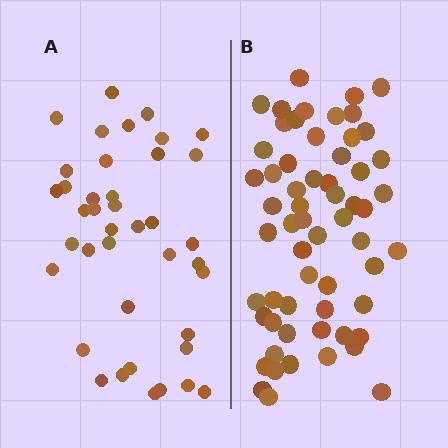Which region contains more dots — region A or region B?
Region B (the right region) has more dots.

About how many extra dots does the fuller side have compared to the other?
Region B has approximately 20 more dots than region A.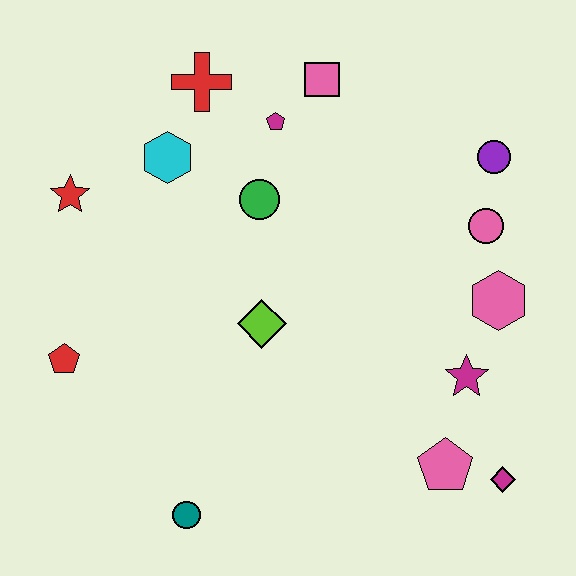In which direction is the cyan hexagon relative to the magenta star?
The cyan hexagon is to the left of the magenta star.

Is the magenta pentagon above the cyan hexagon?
Yes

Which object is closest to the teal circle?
The red pentagon is closest to the teal circle.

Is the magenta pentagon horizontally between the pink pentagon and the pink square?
No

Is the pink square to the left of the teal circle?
No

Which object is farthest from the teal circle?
The purple circle is farthest from the teal circle.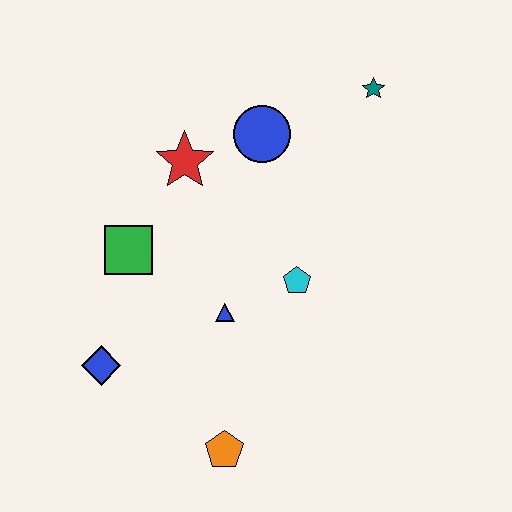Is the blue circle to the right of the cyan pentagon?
No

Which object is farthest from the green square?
The teal star is farthest from the green square.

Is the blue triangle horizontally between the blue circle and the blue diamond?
Yes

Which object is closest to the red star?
The blue circle is closest to the red star.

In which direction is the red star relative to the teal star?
The red star is to the left of the teal star.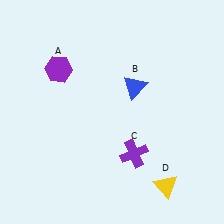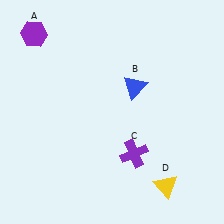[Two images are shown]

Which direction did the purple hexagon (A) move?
The purple hexagon (A) moved up.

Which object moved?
The purple hexagon (A) moved up.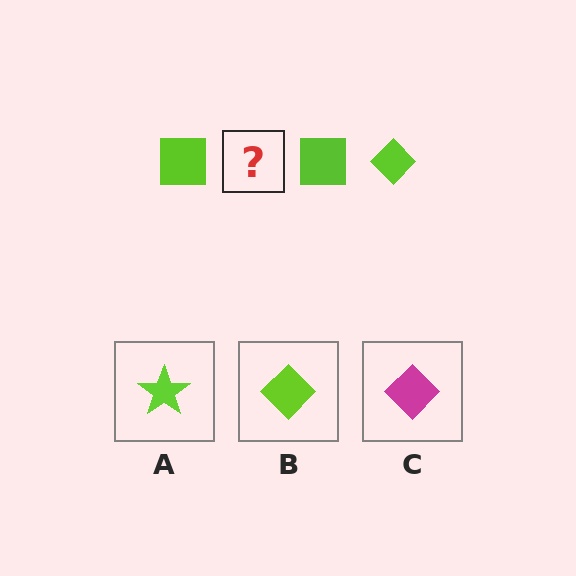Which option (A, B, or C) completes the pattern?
B.